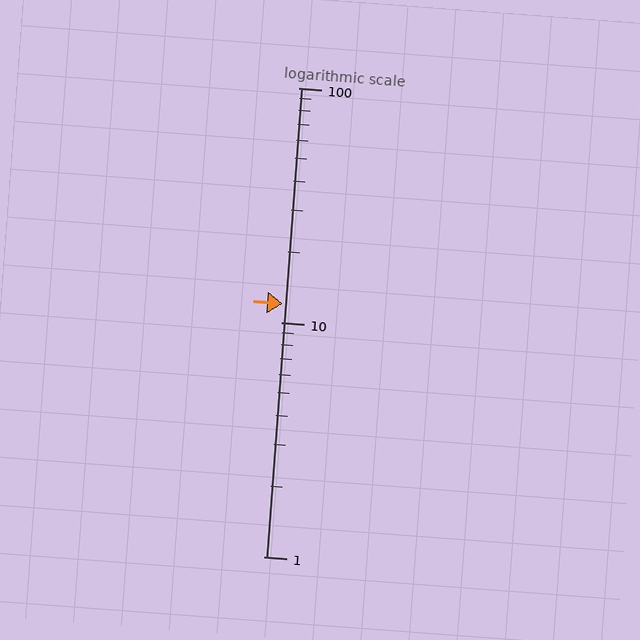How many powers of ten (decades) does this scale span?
The scale spans 2 decades, from 1 to 100.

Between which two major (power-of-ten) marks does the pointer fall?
The pointer is between 10 and 100.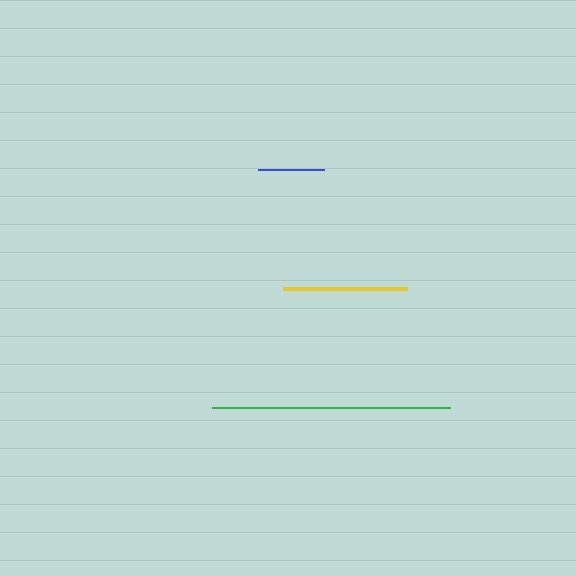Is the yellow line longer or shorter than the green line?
The green line is longer than the yellow line.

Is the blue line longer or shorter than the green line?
The green line is longer than the blue line.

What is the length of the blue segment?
The blue segment is approximately 66 pixels long.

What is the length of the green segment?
The green segment is approximately 238 pixels long.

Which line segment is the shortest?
The blue line is the shortest at approximately 66 pixels.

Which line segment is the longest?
The green line is the longest at approximately 238 pixels.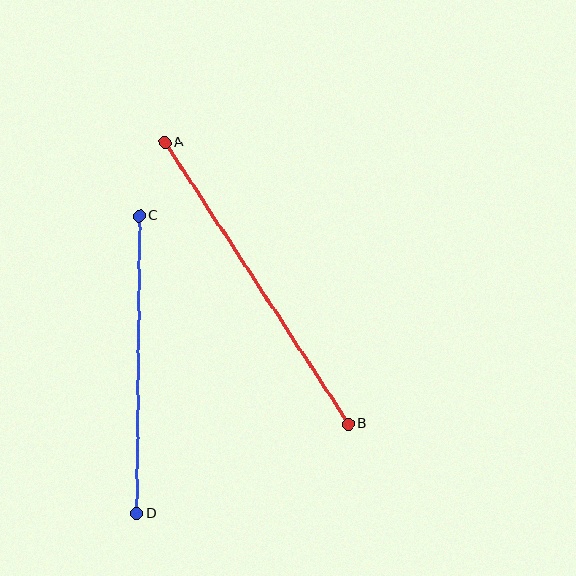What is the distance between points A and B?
The distance is approximately 336 pixels.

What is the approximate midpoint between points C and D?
The midpoint is at approximately (138, 365) pixels.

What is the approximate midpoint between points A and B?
The midpoint is at approximately (256, 283) pixels.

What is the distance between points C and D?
The distance is approximately 298 pixels.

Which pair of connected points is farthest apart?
Points A and B are farthest apart.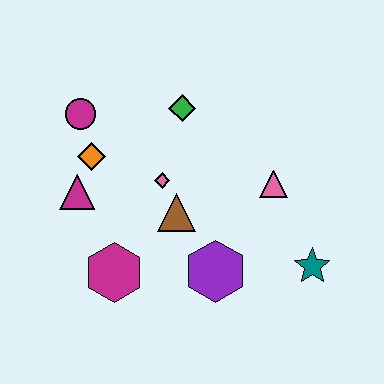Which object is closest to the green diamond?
The pink diamond is closest to the green diamond.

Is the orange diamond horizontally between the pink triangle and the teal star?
No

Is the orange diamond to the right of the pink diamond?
No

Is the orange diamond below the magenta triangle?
No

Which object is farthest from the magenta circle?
The teal star is farthest from the magenta circle.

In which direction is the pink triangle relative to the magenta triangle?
The pink triangle is to the right of the magenta triangle.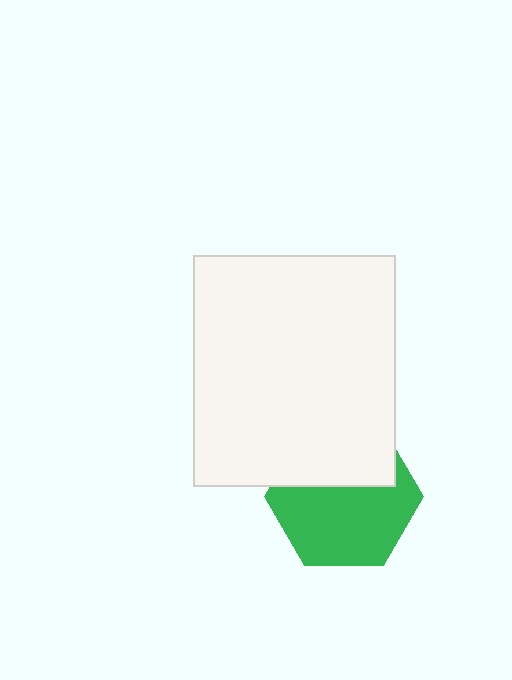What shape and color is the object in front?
The object in front is a white rectangle.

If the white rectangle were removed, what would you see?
You would see the complete green hexagon.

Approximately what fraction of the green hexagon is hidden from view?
Roughly 39% of the green hexagon is hidden behind the white rectangle.